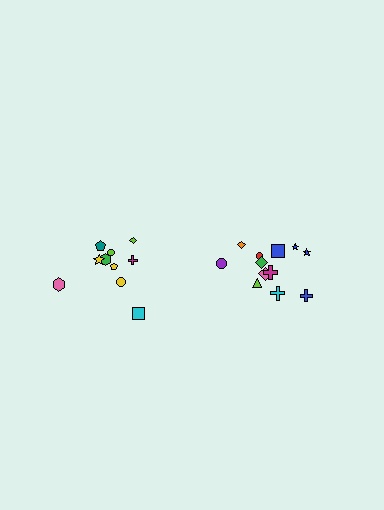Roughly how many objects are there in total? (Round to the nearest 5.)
Roughly 20 objects in total.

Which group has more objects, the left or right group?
The right group.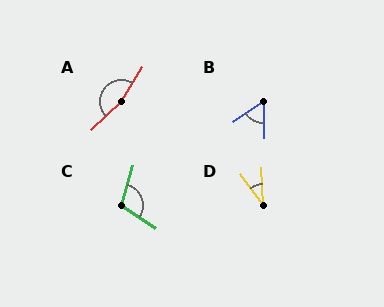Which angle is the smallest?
D, at approximately 34 degrees.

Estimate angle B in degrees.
Approximately 57 degrees.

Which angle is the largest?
A, at approximately 165 degrees.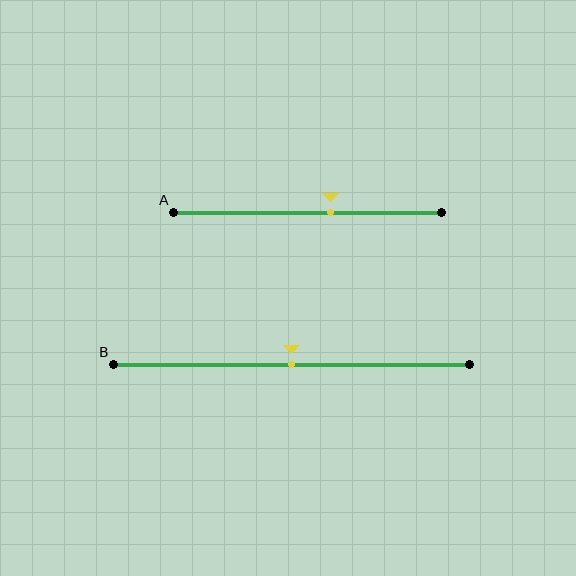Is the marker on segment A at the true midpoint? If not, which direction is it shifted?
No, the marker on segment A is shifted to the right by about 9% of the segment length.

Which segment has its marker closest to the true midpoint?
Segment B has its marker closest to the true midpoint.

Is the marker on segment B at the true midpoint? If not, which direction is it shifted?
Yes, the marker on segment B is at the true midpoint.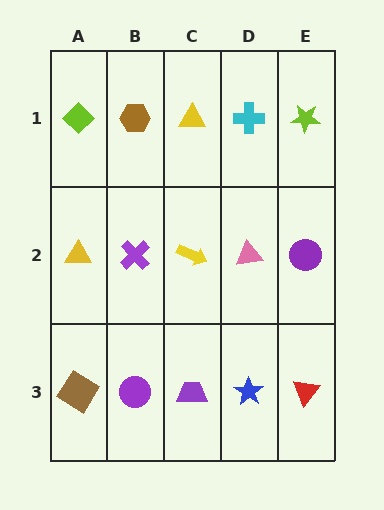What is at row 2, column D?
A pink triangle.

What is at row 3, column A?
A brown diamond.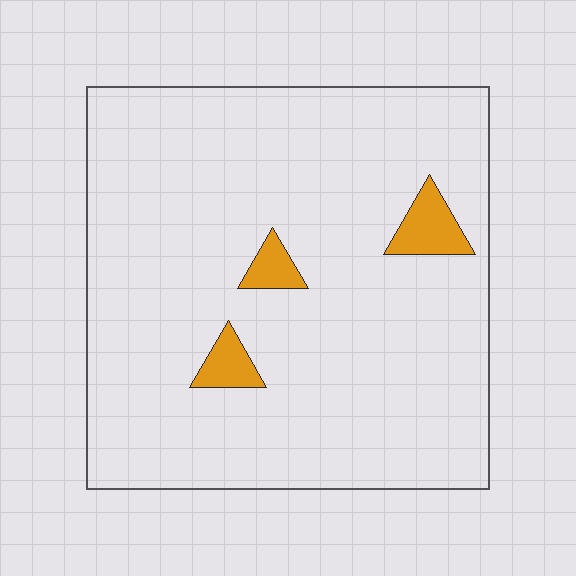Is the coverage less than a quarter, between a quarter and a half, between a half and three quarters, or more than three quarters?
Less than a quarter.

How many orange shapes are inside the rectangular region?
3.